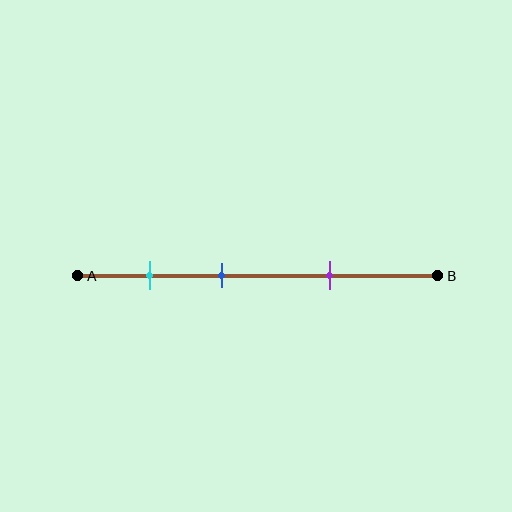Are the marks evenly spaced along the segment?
Yes, the marks are approximately evenly spaced.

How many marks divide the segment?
There are 3 marks dividing the segment.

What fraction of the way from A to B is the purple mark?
The purple mark is approximately 70% (0.7) of the way from A to B.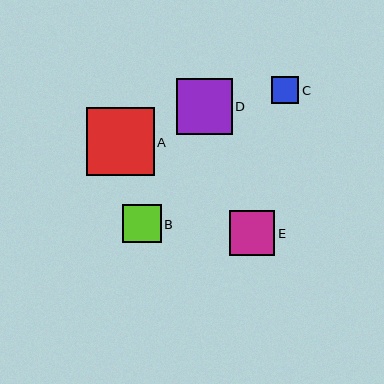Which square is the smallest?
Square C is the smallest with a size of approximately 27 pixels.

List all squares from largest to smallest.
From largest to smallest: A, D, E, B, C.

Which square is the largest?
Square A is the largest with a size of approximately 68 pixels.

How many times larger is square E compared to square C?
Square E is approximately 1.7 times the size of square C.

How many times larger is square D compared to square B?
Square D is approximately 1.5 times the size of square B.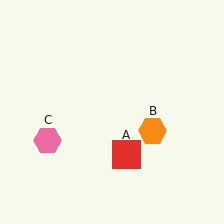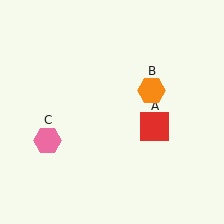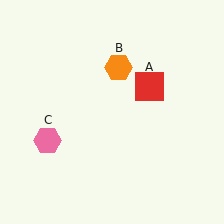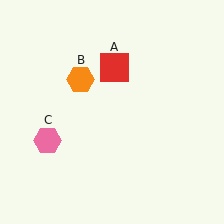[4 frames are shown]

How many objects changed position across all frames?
2 objects changed position: red square (object A), orange hexagon (object B).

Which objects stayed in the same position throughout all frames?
Pink hexagon (object C) remained stationary.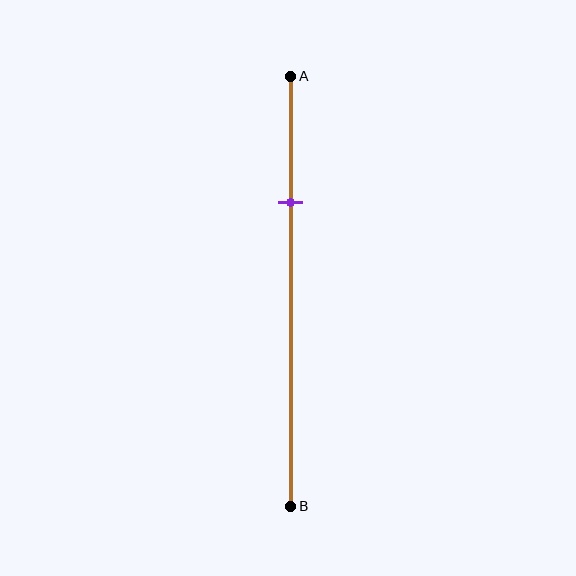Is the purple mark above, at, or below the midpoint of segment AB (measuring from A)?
The purple mark is above the midpoint of segment AB.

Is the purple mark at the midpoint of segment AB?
No, the mark is at about 30% from A, not at the 50% midpoint.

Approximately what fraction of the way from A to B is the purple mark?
The purple mark is approximately 30% of the way from A to B.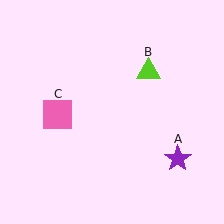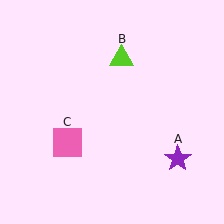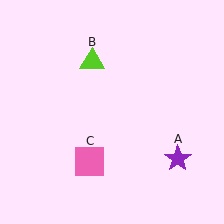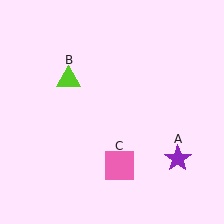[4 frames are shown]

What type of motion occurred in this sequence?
The lime triangle (object B), pink square (object C) rotated counterclockwise around the center of the scene.